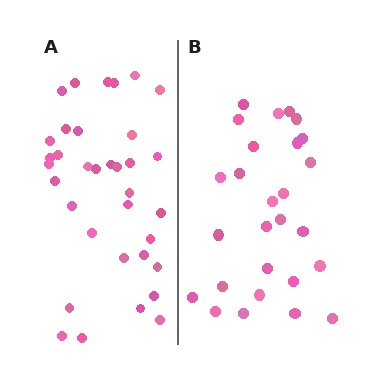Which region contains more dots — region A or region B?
Region A (the left region) has more dots.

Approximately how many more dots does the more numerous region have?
Region A has roughly 8 or so more dots than region B.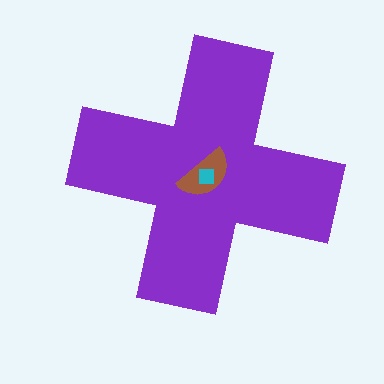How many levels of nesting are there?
3.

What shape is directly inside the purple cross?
The brown semicircle.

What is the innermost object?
The cyan square.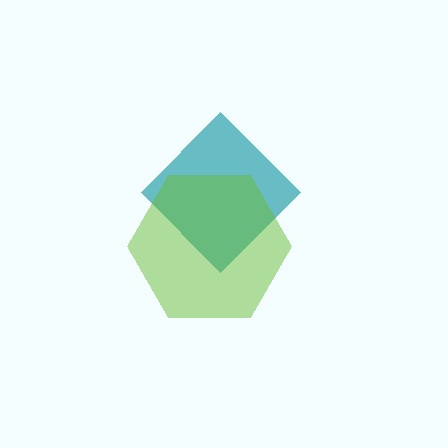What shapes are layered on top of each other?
The layered shapes are: a teal diamond, a lime hexagon.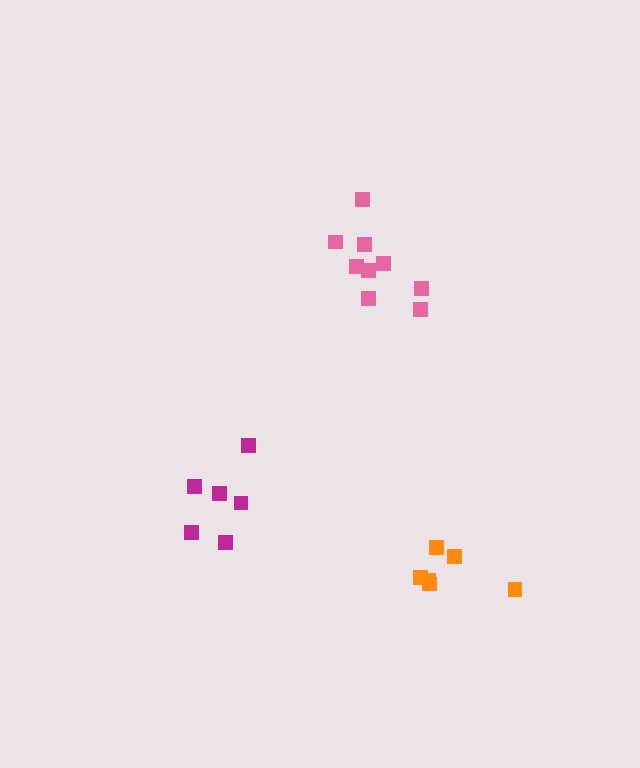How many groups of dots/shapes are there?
There are 3 groups.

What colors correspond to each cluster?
The clusters are colored: magenta, pink, orange.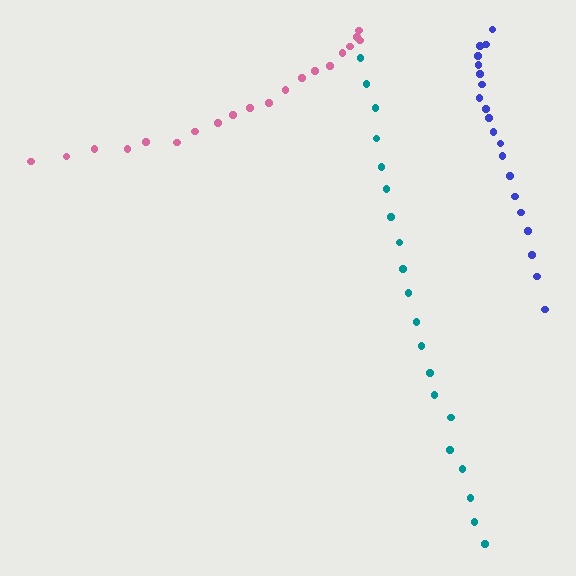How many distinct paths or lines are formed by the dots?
There are 3 distinct paths.